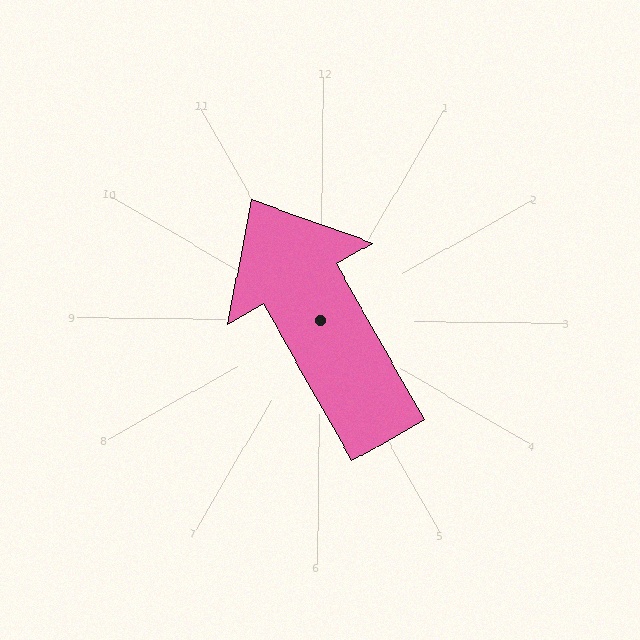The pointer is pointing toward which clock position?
Roughly 11 o'clock.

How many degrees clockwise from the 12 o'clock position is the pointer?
Approximately 330 degrees.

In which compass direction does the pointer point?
Northwest.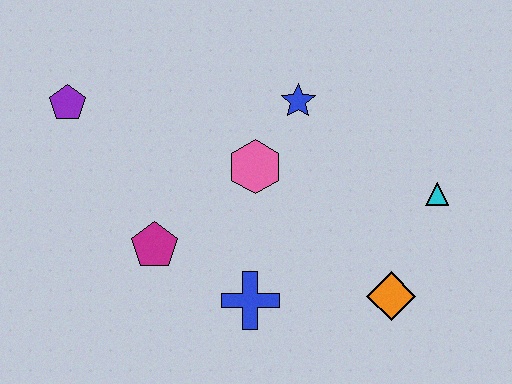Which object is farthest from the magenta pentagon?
The cyan triangle is farthest from the magenta pentagon.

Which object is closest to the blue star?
The pink hexagon is closest to the blue star.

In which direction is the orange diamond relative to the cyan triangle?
The orange diamond is below the cyan triangle.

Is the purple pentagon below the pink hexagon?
No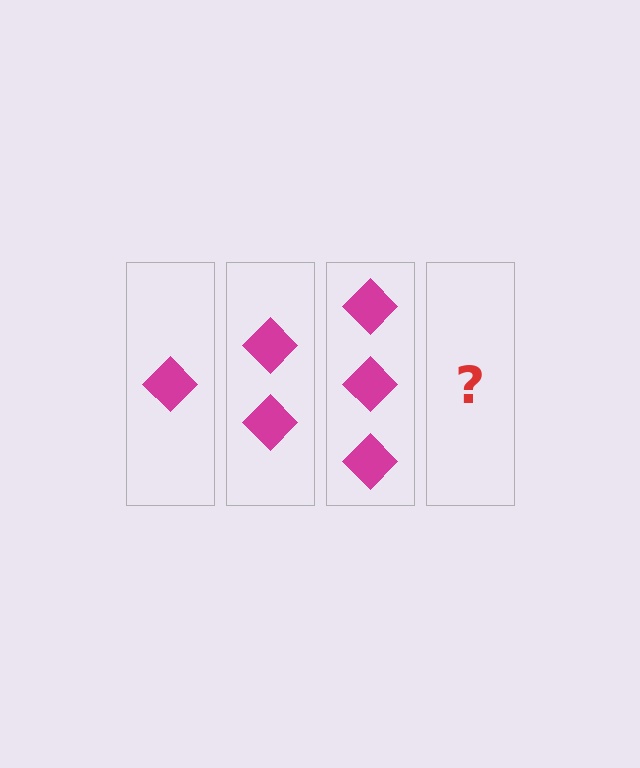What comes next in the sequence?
The next element should be 4 diamonds.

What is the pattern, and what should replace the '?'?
The pattern is that each step adds one more diamond. The '?' should be 4 diamonds.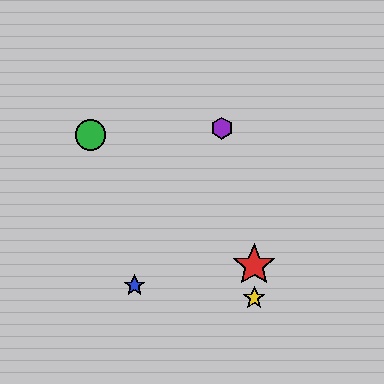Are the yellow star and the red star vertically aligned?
Yes, both are at x≈254.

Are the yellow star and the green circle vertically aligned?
No, the yellow star is at x≈254 and the green circle is at x≈91.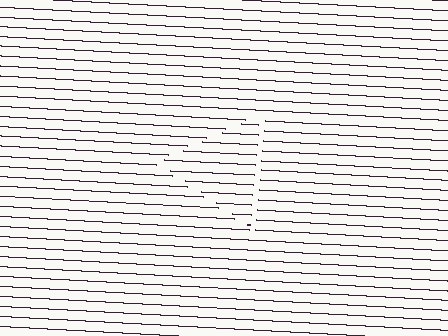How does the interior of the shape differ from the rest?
The interior of the shape contains the same grating, shifted by half a period — the contour is defined by the phase discontinuity where line-ends from the inner and outer gratings abut.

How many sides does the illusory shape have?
3 sides — the line-ends trace a triangle.